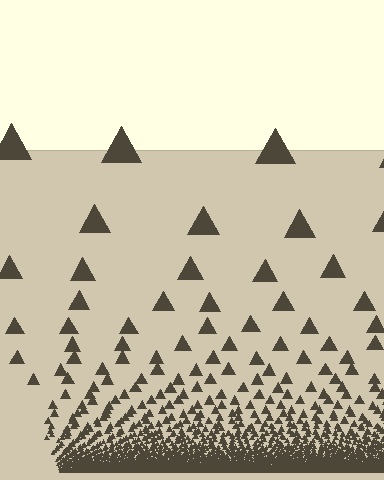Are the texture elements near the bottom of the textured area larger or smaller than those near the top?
Smaller. The gradient is inverted — elements near the bottom are smaller and denser.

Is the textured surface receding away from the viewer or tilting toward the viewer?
The surface appears to tilt toward the viewer. Texture elements get larger and sparser toward the top.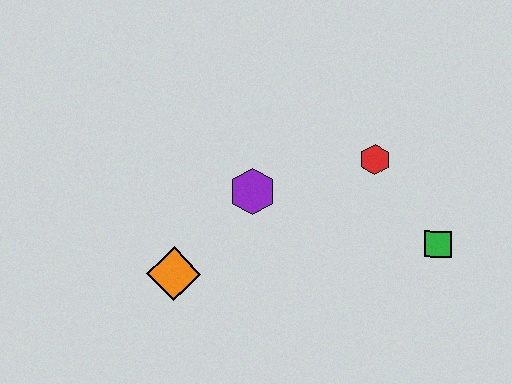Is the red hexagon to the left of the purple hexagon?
No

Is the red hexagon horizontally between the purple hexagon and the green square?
Yes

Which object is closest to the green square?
The red hexagon is closest to the green square.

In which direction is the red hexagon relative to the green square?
The red hexagon is above the green square.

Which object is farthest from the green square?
The orange diamond is farthest from the green square.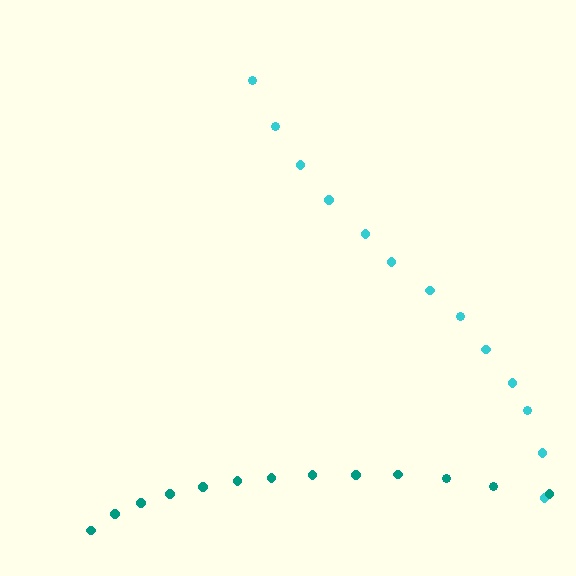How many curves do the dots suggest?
There are 2 distinct paths.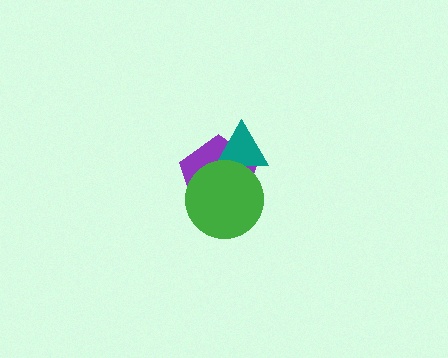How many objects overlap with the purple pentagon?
2 objects overlap with the purple pentagon.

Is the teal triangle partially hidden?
Yes, it is partially covered by another shape.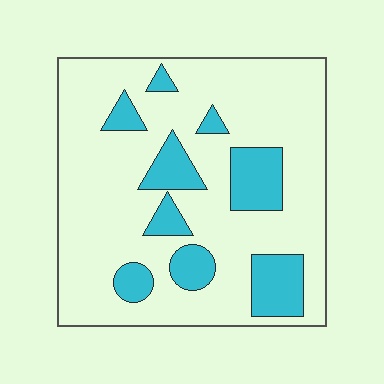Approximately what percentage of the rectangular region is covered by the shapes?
Approximately 20%.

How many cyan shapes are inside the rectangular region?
9.